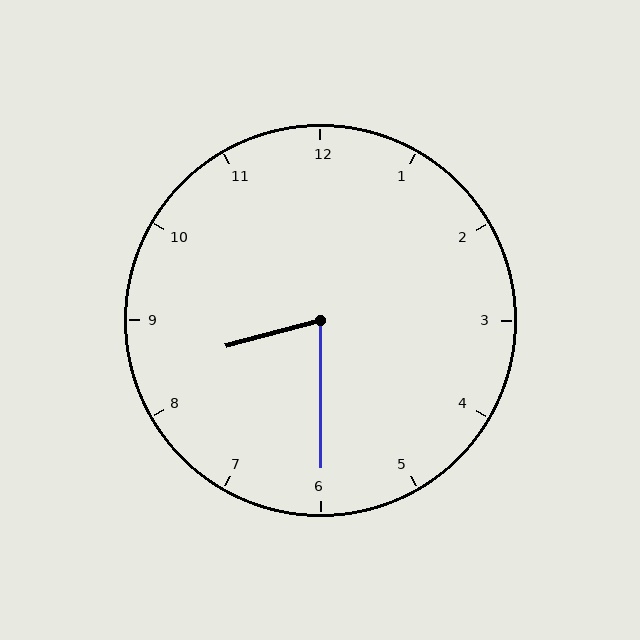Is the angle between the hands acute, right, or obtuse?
It is acute.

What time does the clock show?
8:30.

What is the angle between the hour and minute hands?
Approximately 75 degrees.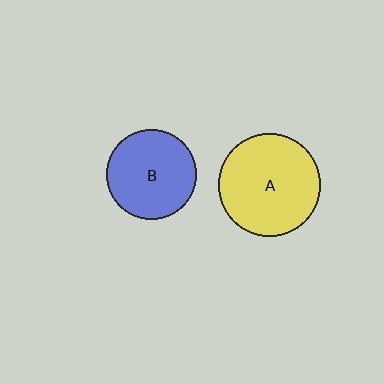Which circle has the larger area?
Circle A (yellow).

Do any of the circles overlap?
No, none of the circles overlap.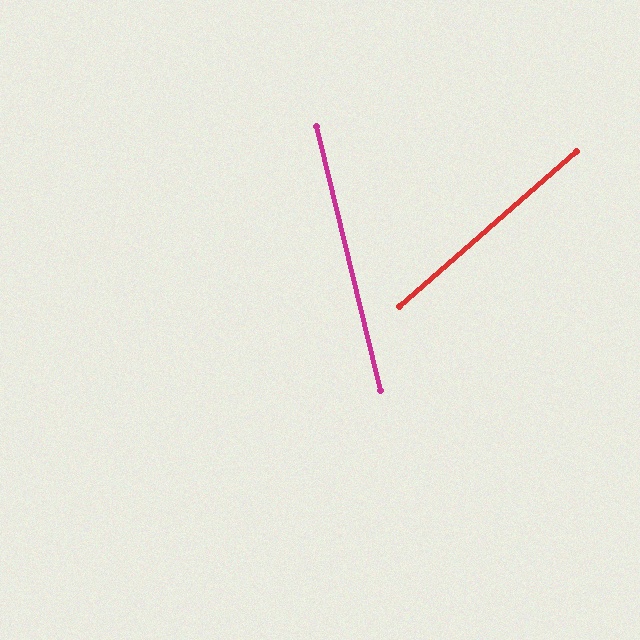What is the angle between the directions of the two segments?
Approximately 62 degrees.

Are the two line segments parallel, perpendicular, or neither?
Neither parallel nor perpendicular — they differ by about 62°.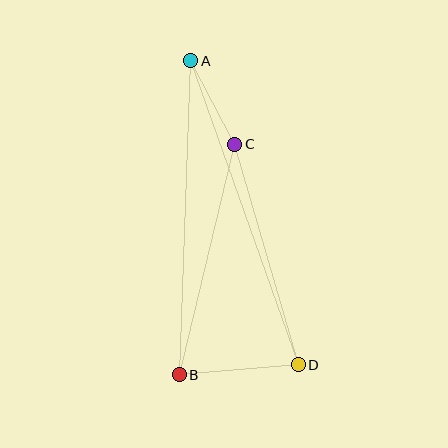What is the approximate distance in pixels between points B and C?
The distance between B and C is approximately 237 pixels.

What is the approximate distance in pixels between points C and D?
The distance between C and D is approximately 229 pixels.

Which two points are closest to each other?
Points A and C are closest to each other.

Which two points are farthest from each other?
Points A and D are farthest from each other.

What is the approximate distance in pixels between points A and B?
The distance between A and B is approximately 314 pixels.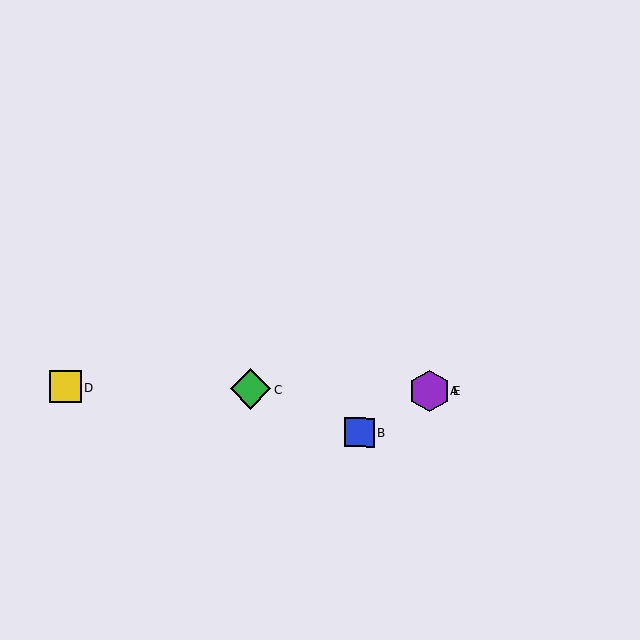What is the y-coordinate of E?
Object E is at y≈391.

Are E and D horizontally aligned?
Yes, both are at y≈391.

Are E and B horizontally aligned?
No, E is at y≈391 and B is at y≈432.